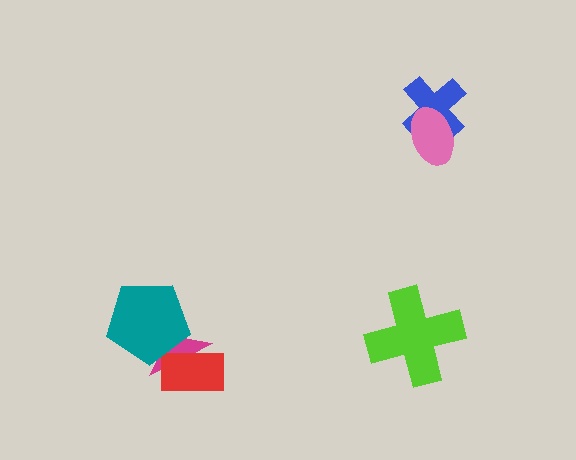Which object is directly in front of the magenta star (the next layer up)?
The red rectangle is directly in front of the magenta star.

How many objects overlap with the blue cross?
1 object overlaps with the blue cross.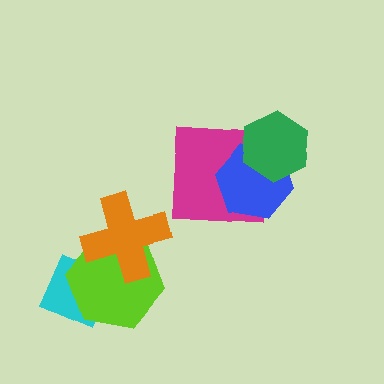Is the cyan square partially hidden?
Yes, it is partially covered by another shape.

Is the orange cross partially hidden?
No, no other shape covers it.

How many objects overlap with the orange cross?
1 object overlaps with the orange cross.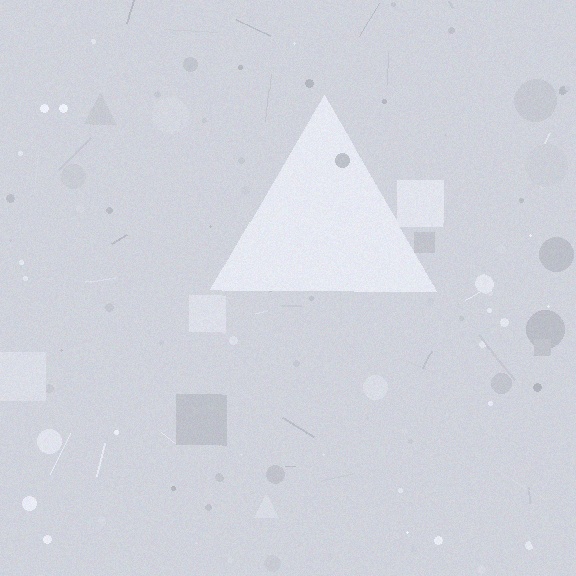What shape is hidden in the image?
A triangle is hidden in the image.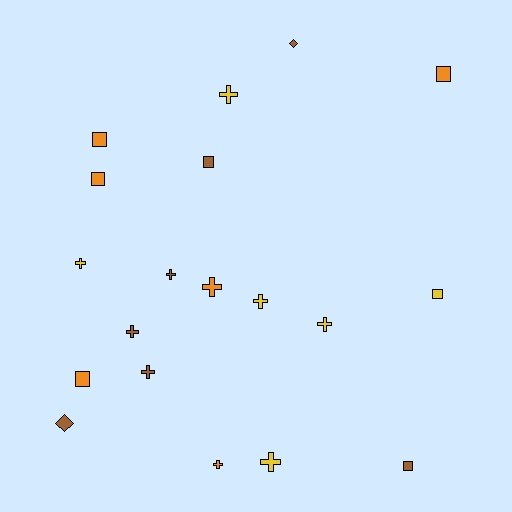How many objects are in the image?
There are 19 objects.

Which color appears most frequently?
Brown, with 7 objects.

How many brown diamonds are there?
There are 2 brown diamonds.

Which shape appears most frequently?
Cross, with 10 objects.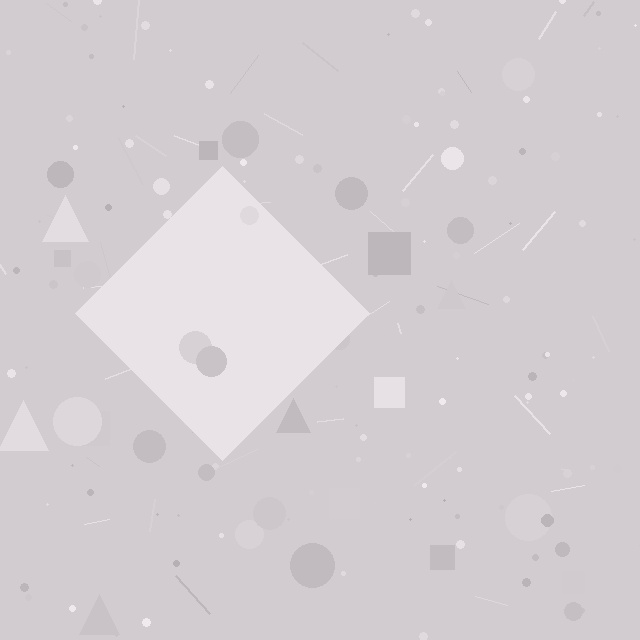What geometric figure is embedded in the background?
A diamond is embedded in the background.